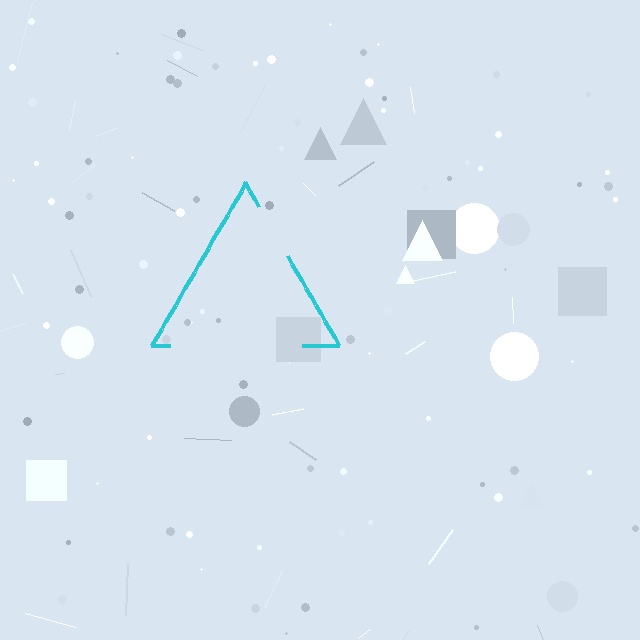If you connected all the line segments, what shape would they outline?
They would outline a triangle.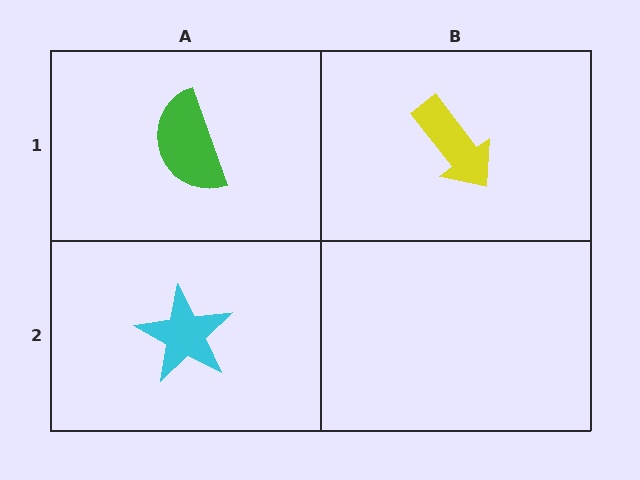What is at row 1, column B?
A yellow arrow.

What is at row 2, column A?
A cyan star.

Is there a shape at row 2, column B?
No, that cell is empty.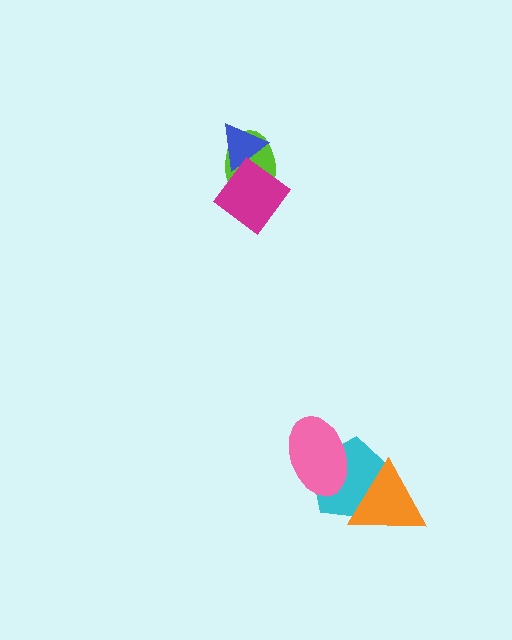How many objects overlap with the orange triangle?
1 object overlaps with the orange triangle.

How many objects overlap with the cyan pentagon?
2 objects overlap with the cyan pentagon.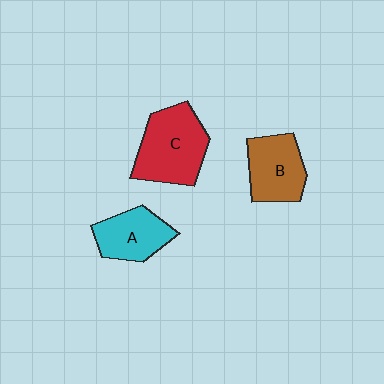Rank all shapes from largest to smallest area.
From largest to smallest: C (red), B (brown), A (cyan).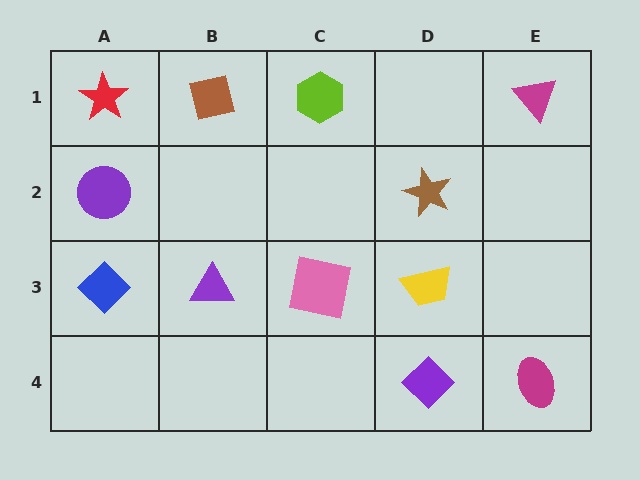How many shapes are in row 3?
4 shapes.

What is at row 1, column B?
A brown square.